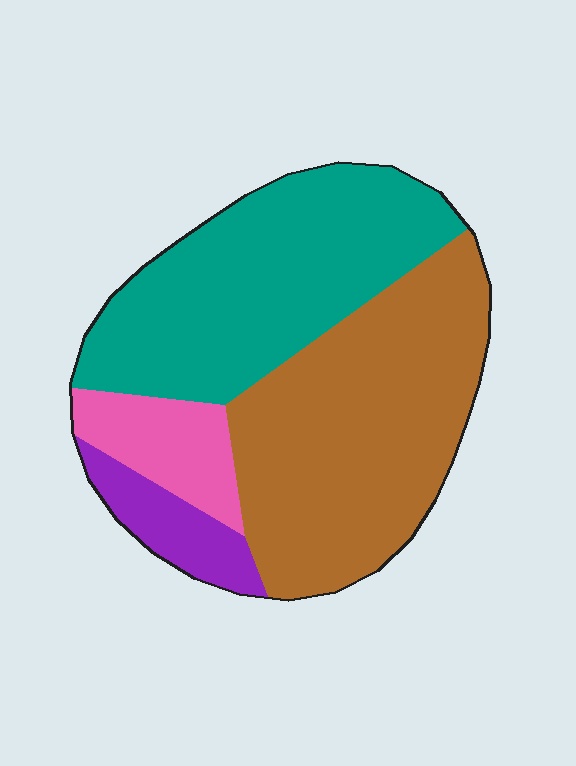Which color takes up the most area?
Brown, at roughly 45%.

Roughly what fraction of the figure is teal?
Teal covers about 40% of the figure.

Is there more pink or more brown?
Brown.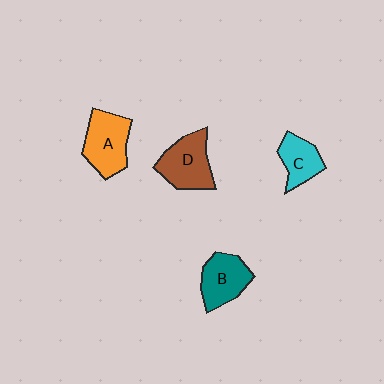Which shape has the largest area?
Shape A (orange).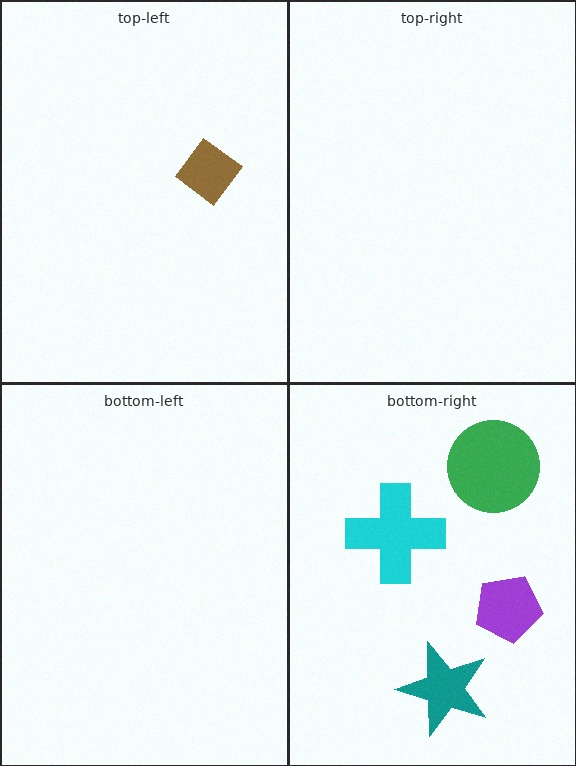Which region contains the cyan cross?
The bottom-right region.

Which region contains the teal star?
The bottom-right region.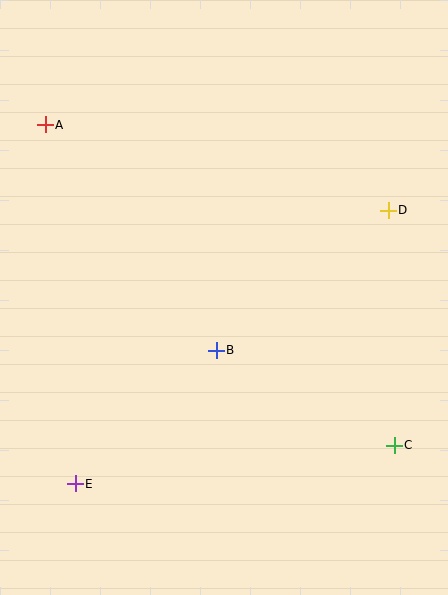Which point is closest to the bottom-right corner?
Point C is closest to the bottom-right corner.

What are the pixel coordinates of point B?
Point B is at (216, 350).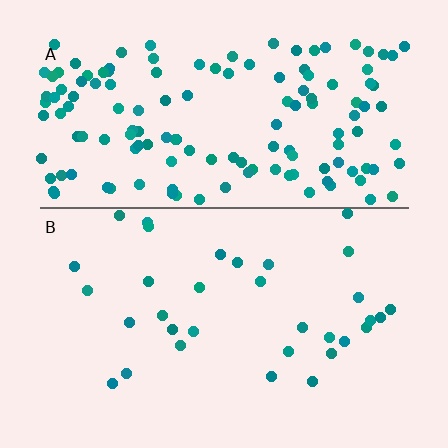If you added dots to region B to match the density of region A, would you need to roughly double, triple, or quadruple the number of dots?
Approximately quadruple.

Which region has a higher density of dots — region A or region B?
A (the top).